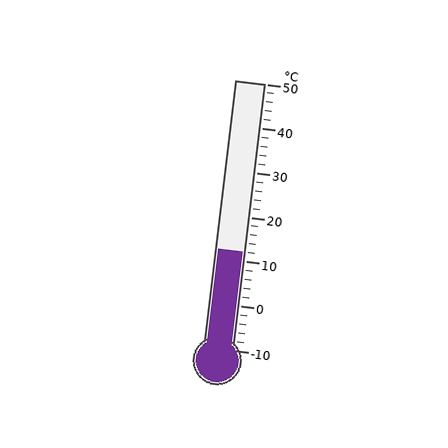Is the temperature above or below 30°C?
The temperature is below 30°C.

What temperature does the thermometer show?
The thermometer shows approximately 12°C.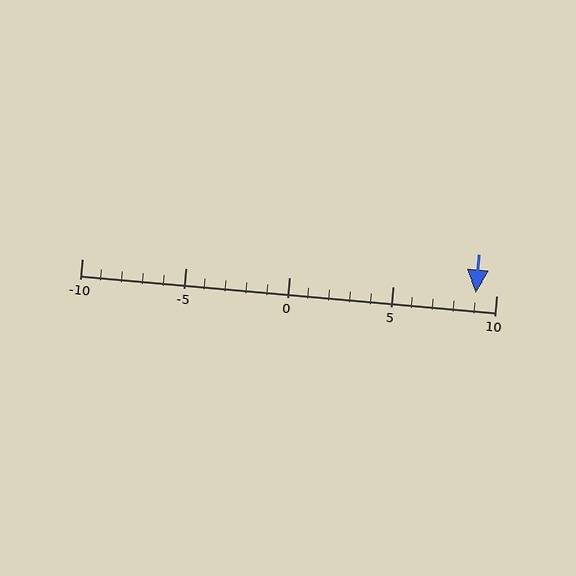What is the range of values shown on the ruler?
The ruler shows values from -10 to 10.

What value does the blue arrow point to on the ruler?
The blue arrow points to approximately 9.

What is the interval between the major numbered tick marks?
The major tick marks are spaced 5 units apart.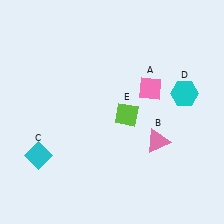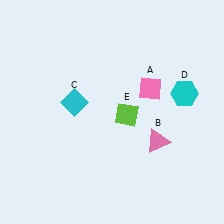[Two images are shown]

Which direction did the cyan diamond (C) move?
The cyan diamond (C) moved up.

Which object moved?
The cyan diamond (C) moved up.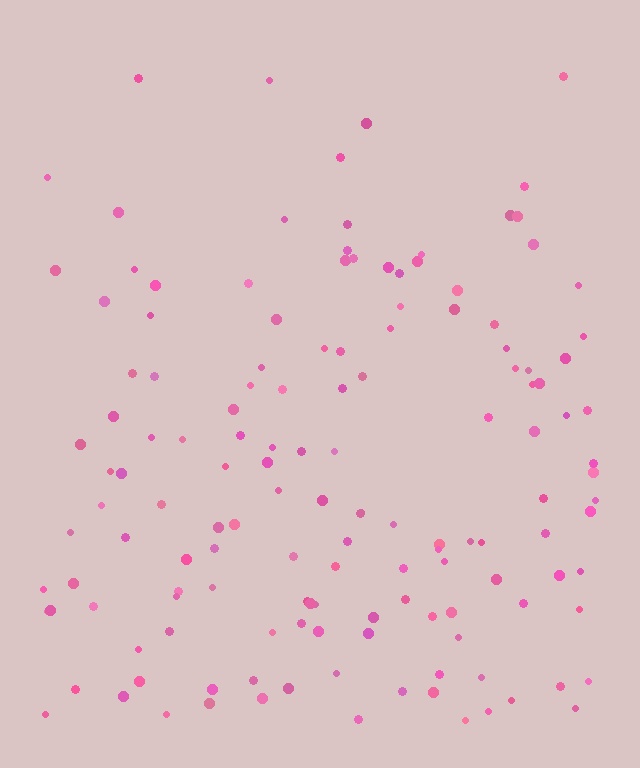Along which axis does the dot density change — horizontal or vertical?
Vertical.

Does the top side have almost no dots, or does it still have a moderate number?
Still a moderate number, just noticeably fewer than the bottom.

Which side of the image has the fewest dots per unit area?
The top.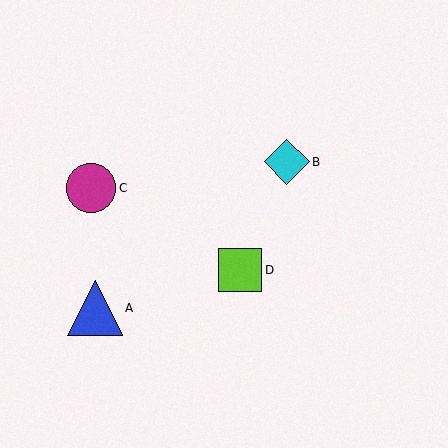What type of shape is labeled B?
Shape B is a cyan diamond.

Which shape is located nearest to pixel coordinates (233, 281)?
The lime square (labeled D) at (240, 270) is nearest to that location.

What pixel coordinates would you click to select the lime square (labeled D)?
Click at (240, 270) to select the lime square D.